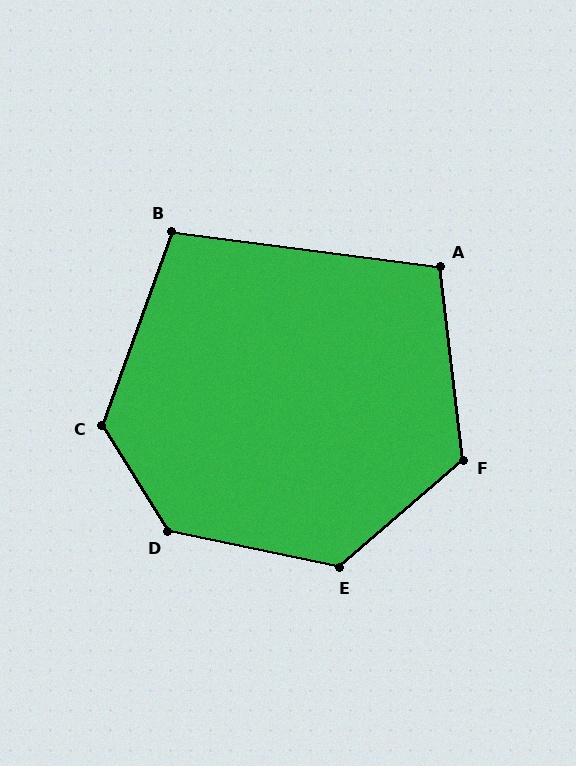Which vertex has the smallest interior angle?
B, at approximately 102 degrees.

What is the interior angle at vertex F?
Approximately 124 degrees (obtuse).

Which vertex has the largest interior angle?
D, at approximately 134 degrees.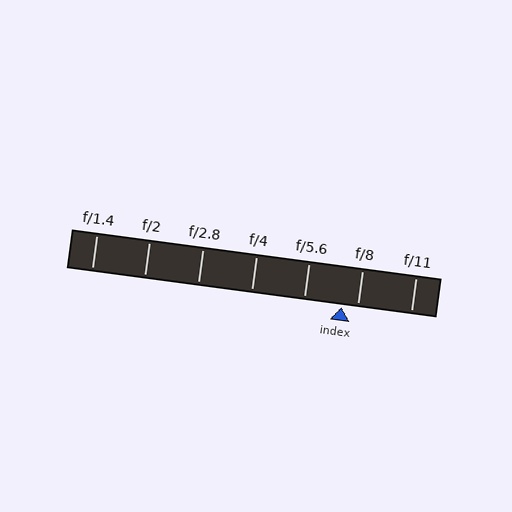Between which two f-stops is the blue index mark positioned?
The index mark is between f/5.6 and f/8.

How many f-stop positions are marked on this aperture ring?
There are 7 f-stop positions marked.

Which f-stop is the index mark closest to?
The index mark is closest to f/8.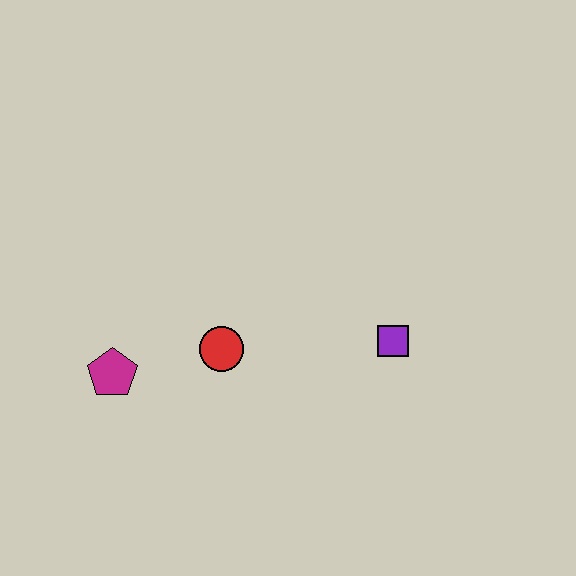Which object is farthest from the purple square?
The magenta pentagon is farthest from the purple square.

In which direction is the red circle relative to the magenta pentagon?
The red circle is to the right of the magenta pentagon.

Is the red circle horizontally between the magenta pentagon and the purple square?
Yes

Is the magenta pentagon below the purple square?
Yes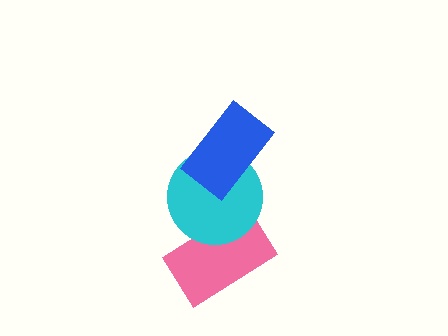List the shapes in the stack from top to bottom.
From top to bottom: the blue rectangle, the cyan circle, the pink rectangle.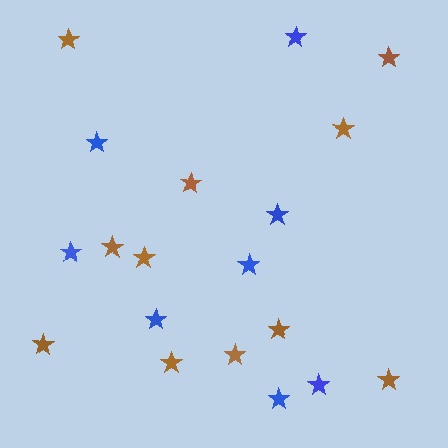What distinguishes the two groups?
There are 2 groups: one group of brown stars (11) and one group of blue stars (8).